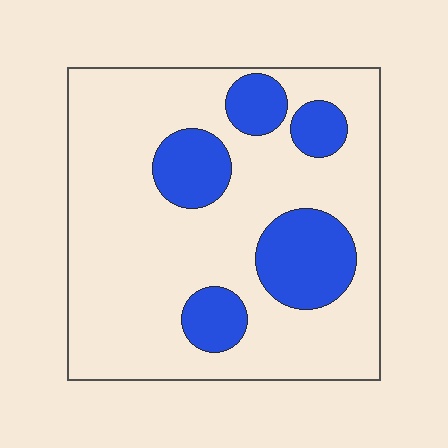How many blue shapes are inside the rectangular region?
5.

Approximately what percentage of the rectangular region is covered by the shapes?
Approximately 25%.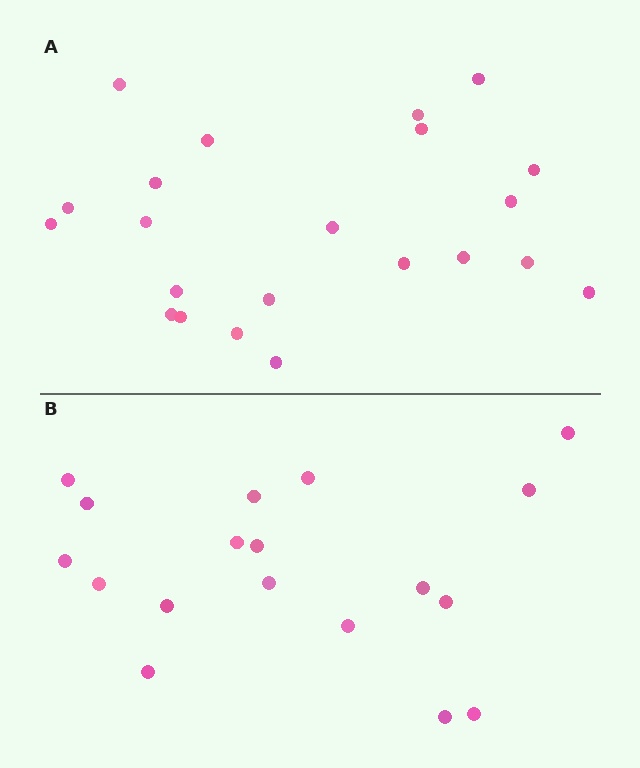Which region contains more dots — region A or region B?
Region A (the top region) has more dots.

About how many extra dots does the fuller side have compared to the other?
Region A has about 4 more dots than region B.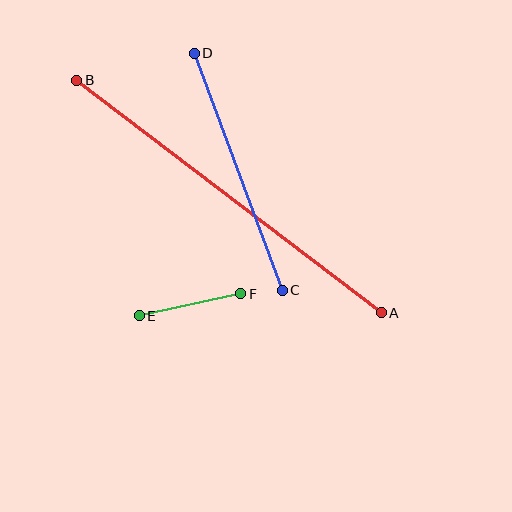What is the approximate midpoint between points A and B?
The midpoint is at approximately (229, 197) pixels.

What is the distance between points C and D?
The distance is approximately 253 pixels.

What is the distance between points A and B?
The distance is approximately 383 pixels.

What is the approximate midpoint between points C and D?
The midpoint is at approximately (238, 172) pixels.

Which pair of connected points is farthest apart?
Points A and B are farthest apart.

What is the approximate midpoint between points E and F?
The midpoint is at approximately (190, 305) pixels.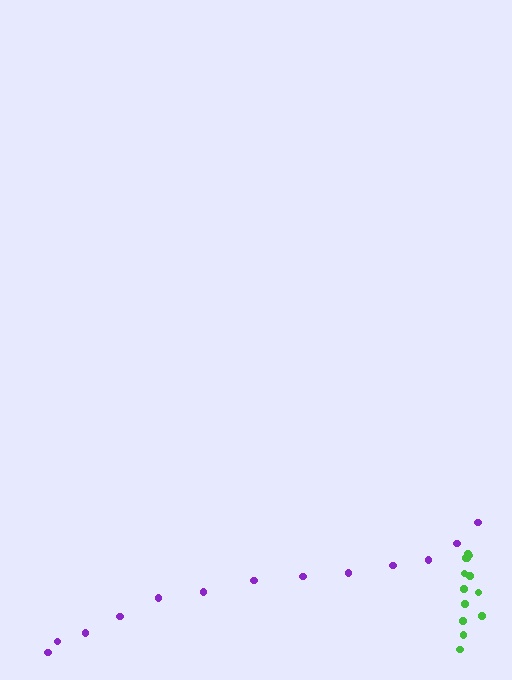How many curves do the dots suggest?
There are 2 distinct paths.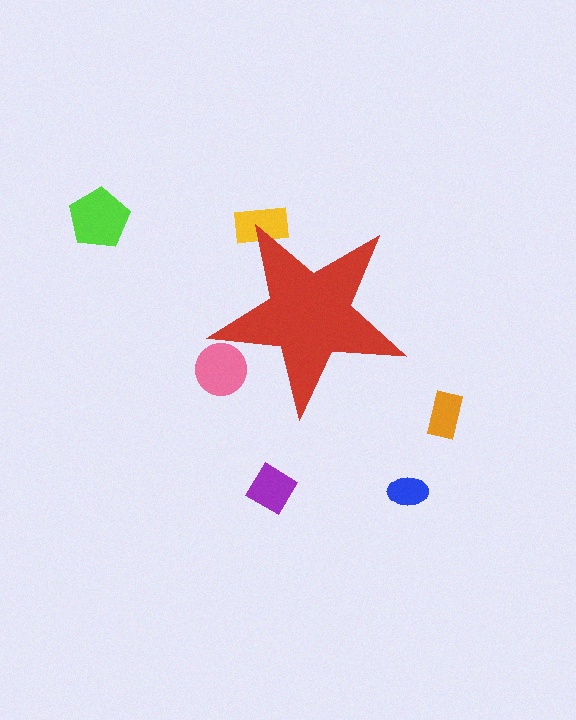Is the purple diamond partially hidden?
No, the purple diamond is fully visible.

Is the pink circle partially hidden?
Yes, the pink circle is partially hidden behind the red star.